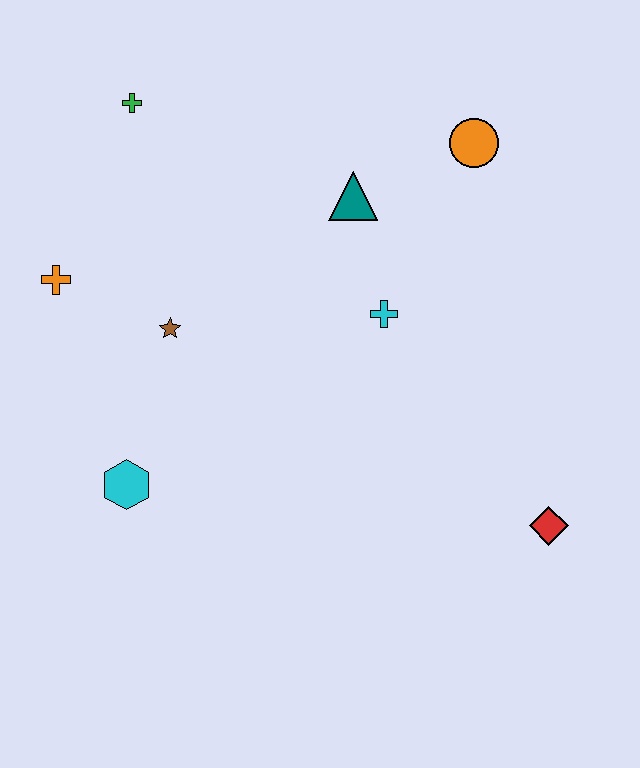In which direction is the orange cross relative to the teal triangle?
The orange cross is to the left of the teal triangle.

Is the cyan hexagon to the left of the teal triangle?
Yes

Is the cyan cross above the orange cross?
No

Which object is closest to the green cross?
The orange cross is closest to the green cross.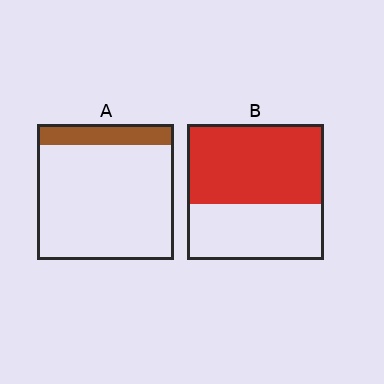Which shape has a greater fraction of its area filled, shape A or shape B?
Shape B.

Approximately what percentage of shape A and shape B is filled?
A is approximately 15% and B is approximately 60%.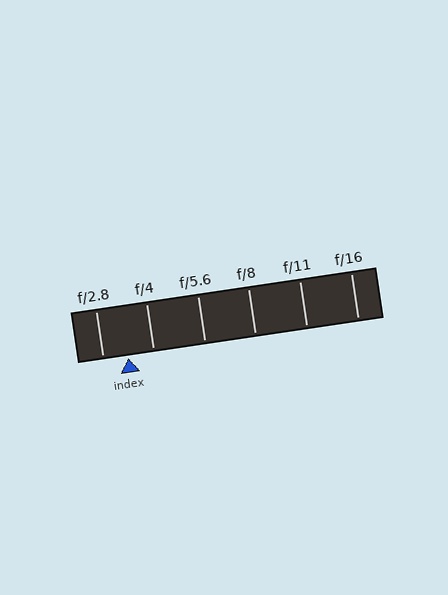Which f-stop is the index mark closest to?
The index mark is closest to f/2.8.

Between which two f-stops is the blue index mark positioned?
The index mark is between f/2.8 and f/4.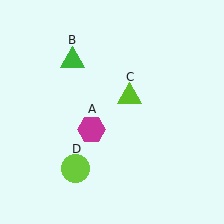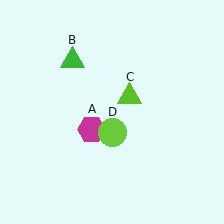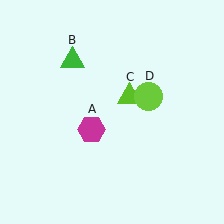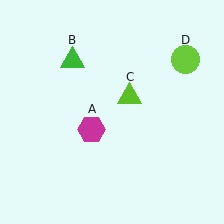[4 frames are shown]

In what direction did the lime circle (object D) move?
The lime circle (object D) moved up and to the right.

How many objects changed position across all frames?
1 object changed position: lime circle (object D).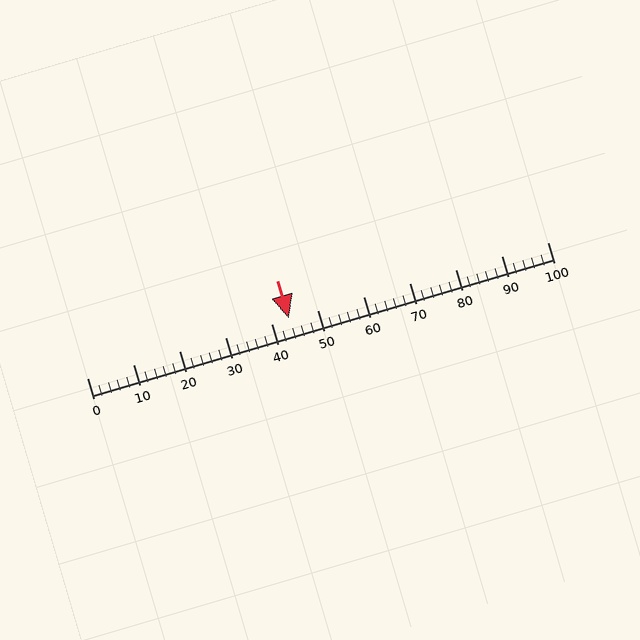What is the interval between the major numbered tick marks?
The major tick marks are spaced 10 units apart.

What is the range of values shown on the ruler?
The ruler shows values from 0 to 100.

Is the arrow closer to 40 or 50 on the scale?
The arrow is closer to 40.